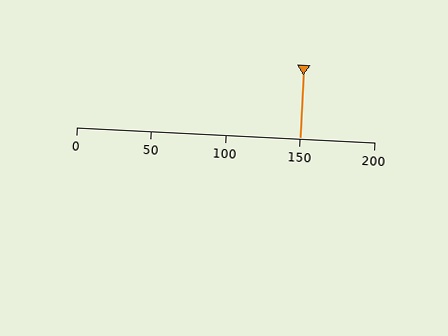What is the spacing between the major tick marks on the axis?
The major ticks are spaced 50 apart.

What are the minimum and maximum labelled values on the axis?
The axis runs from 0 to 200.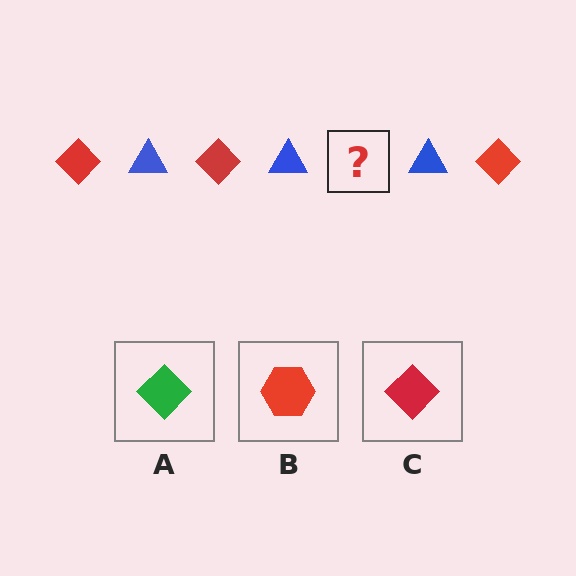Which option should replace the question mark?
Option C.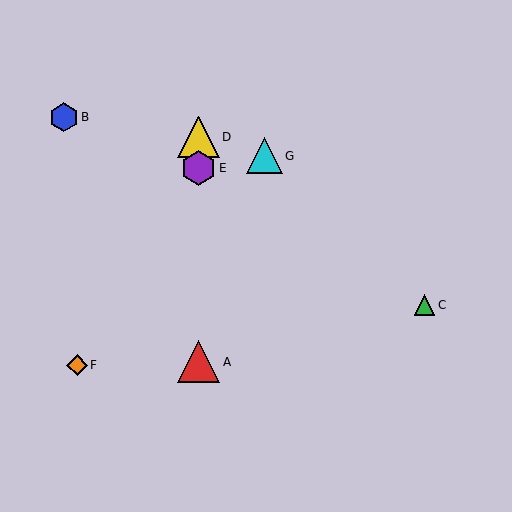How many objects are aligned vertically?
3 objects (A, D, E) are aligned vertically.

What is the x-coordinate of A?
Object A is at x≈199.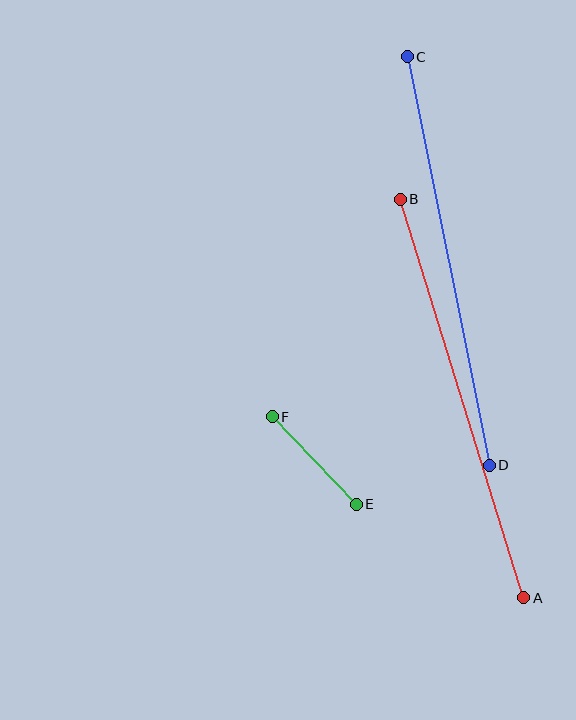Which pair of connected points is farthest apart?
Points A and B are farthest apart.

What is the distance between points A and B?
The distance is approximately 417 pixels.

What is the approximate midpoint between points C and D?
The midpoint is at approximately (448, 261) pixels.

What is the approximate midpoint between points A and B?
The midpoint is at approximately (462, 399) pixels.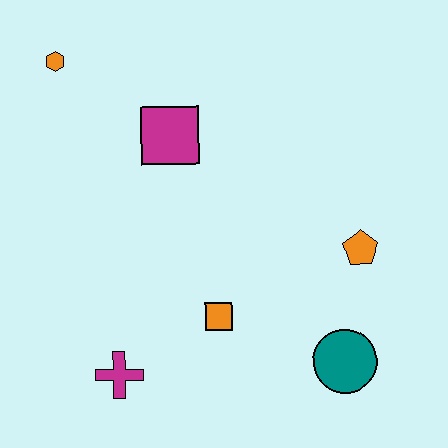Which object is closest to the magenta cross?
The orange square is closest to the magenta cross.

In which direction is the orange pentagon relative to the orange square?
The orange pentagon is to the right of the orange square.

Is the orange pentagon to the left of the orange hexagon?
No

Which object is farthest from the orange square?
The orange hexagon is farthest from the orange square.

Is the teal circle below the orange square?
Yes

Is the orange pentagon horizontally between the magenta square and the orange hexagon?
No